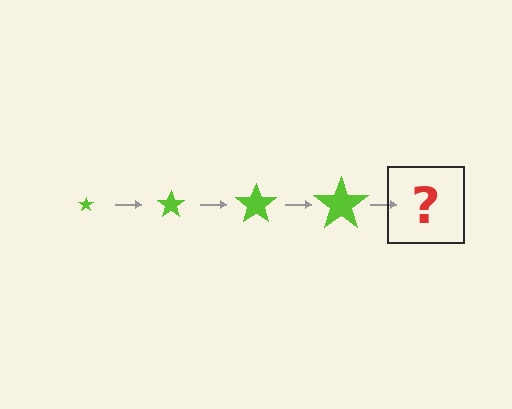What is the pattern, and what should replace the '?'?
The pattern is that the star gets progressively larger each step. The '?' should be a lime star, larger than the previous one.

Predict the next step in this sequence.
The next step is a lime star, larger than the previous one.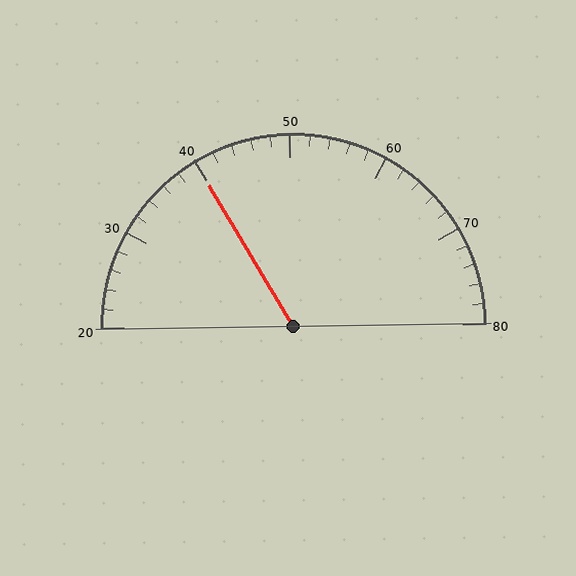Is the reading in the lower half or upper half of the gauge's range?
The reading is in the lower half of the range (20 to 80).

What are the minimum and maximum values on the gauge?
The gauge ranges from 20 to 80.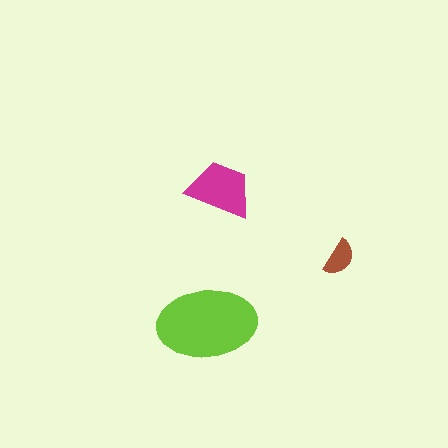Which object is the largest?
The lime ellipse.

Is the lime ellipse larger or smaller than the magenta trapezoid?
Larger.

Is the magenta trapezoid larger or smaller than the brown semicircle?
Larger.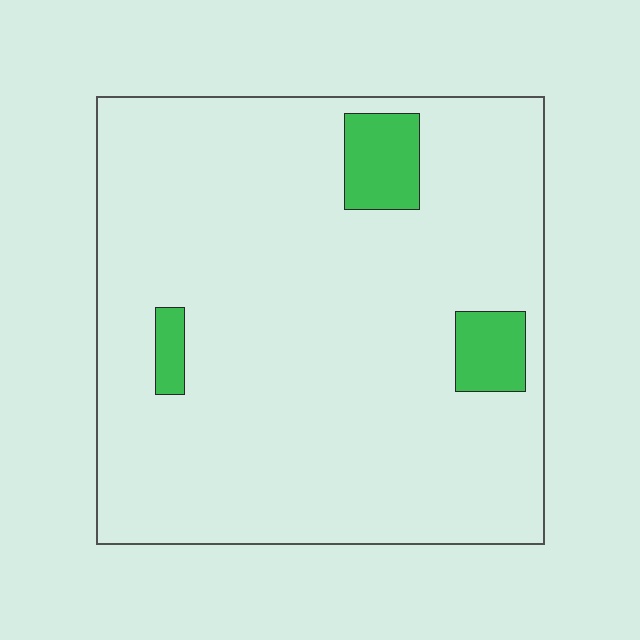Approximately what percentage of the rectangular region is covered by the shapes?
Approximately 10%.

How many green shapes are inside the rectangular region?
3.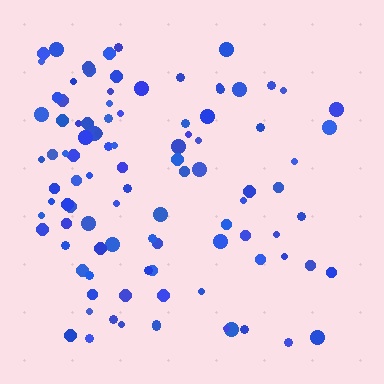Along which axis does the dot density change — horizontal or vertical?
Horizontal.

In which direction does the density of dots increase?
From right to left, with the left side densest.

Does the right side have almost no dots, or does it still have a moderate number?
Still a moderate number, just noticeably fewer than the left.